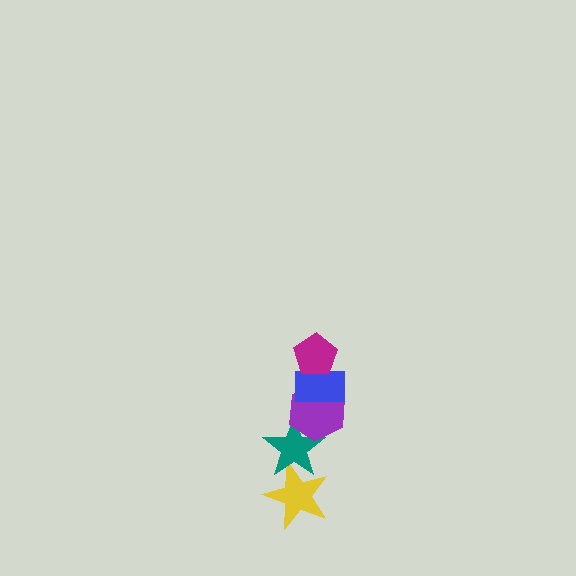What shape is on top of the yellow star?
The teal star is on top of the yellow star.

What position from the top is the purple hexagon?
The purple hexagon is 3rd from the top.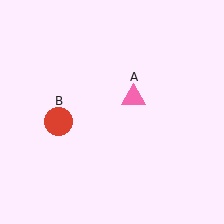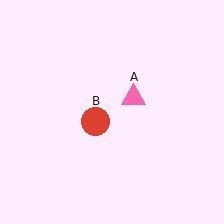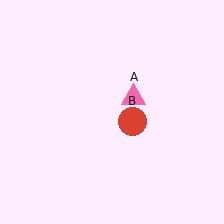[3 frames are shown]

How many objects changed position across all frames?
1 object changed position: red circle (object B).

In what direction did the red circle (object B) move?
The red circle (object B) moved right.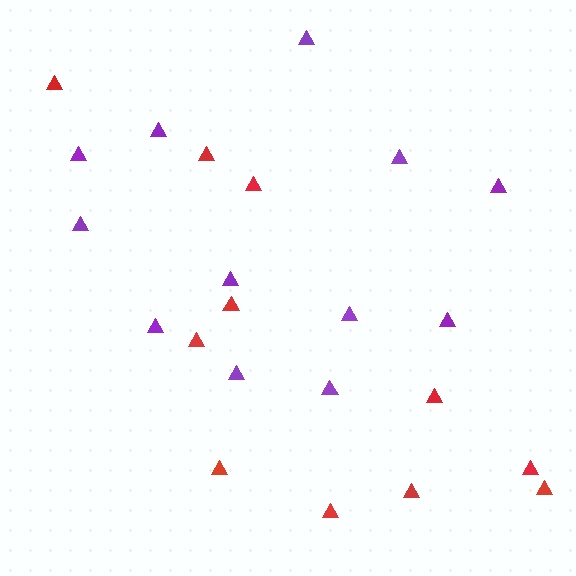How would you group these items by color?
There are 2 groups: one group of purple triangles (12) and one group of red triangles (11).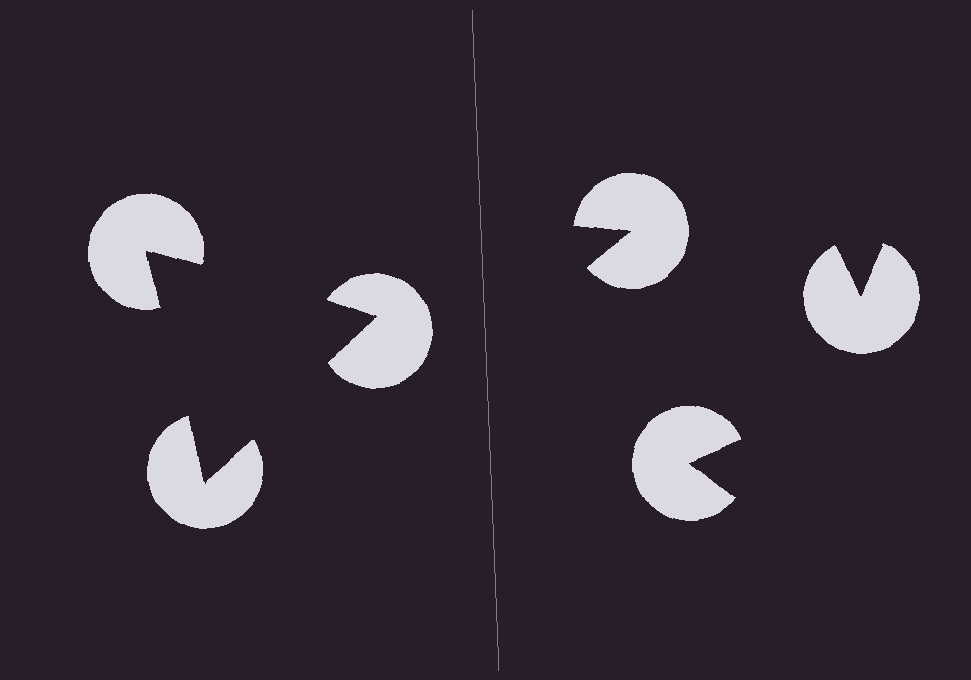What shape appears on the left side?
An illusory triangle.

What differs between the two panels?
The pac-man discs are positioned identically on both sides; only the wedge orientations differ. On the left they align to a triangle; on the right they are misaligned.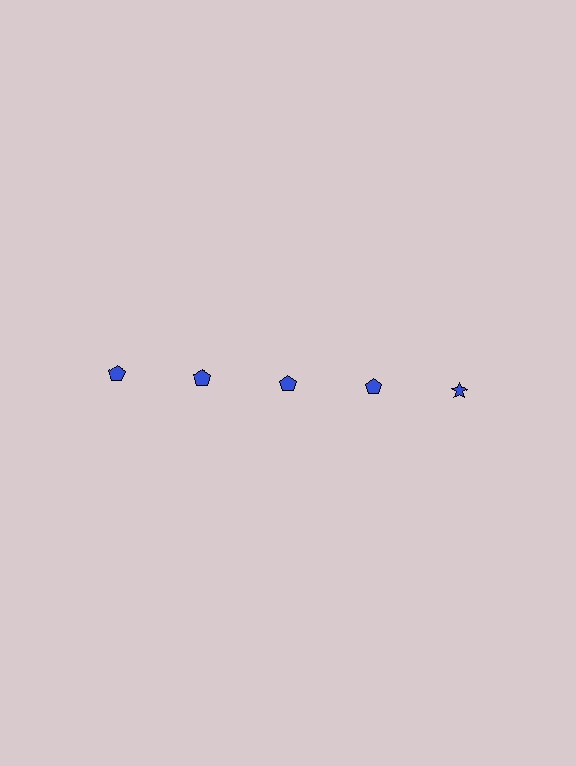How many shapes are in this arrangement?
There are 5 shapes arranged in a grid pattern.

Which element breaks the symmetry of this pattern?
The blue star in the top row, rightmost column breaks the symmetry. All other shapes are blue pentagons.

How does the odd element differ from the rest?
It has a different shape: star instead of pentagon.